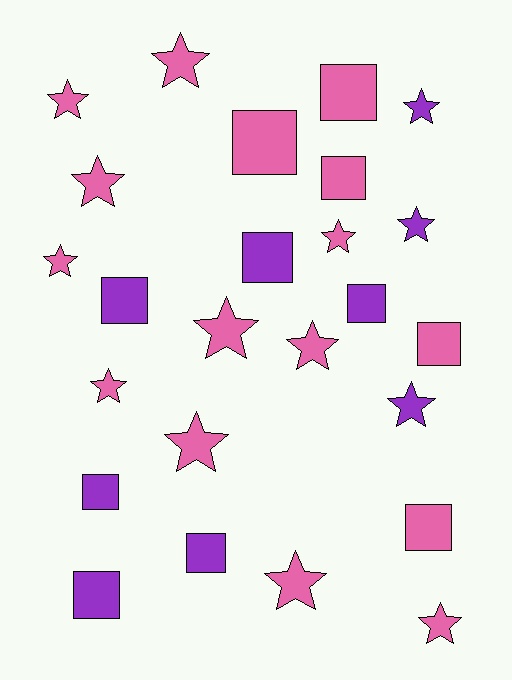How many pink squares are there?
There are 5 pink squares.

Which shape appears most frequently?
Star, with 14 objects.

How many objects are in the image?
There are 25 objects.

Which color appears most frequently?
Pink, with 16 objects.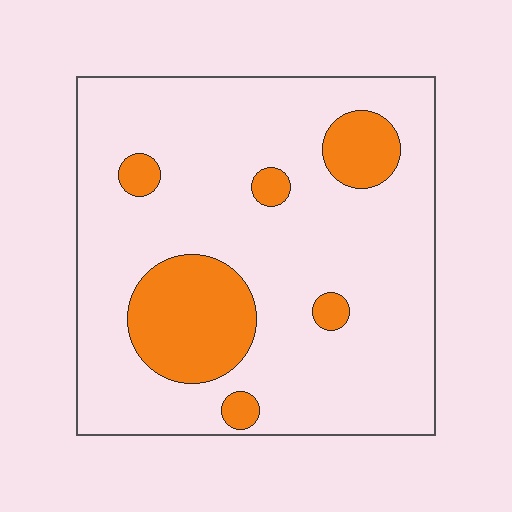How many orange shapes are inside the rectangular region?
6.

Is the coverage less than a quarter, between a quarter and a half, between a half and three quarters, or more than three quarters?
Less than a quarter.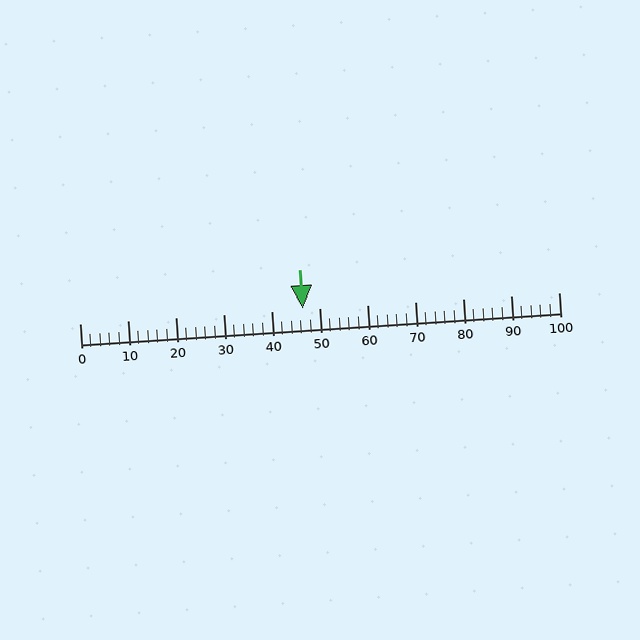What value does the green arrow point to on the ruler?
The green arrow points to approximately 47.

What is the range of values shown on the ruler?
The ruler shows values from 0 to 100.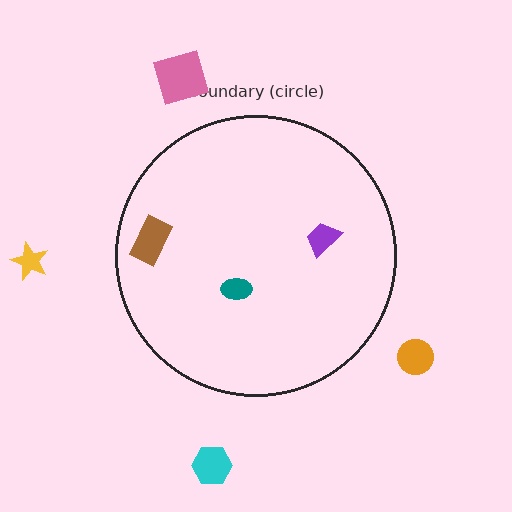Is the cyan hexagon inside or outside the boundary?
Outside.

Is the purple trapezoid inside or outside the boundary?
Inside.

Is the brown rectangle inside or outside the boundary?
Inside.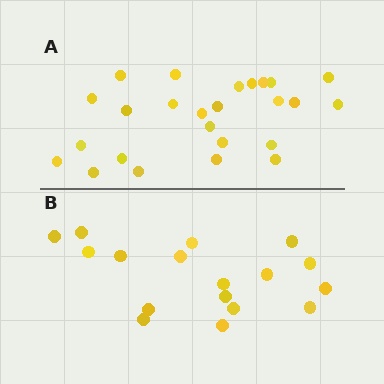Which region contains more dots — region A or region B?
Region A (the top region) has more dots.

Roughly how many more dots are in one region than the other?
Region A has roughly 8 or so more dots than region B.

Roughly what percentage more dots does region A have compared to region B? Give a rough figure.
About 45% more.